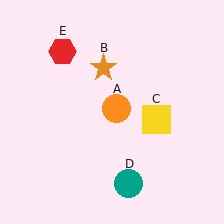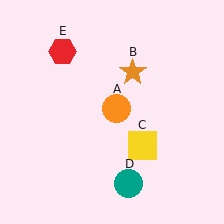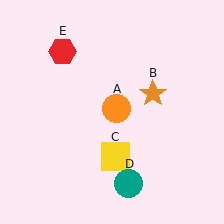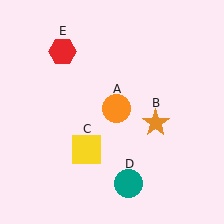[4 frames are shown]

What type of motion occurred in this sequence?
The orange star (object B), yellow square (object C) rotated clockwise around the center of the scene.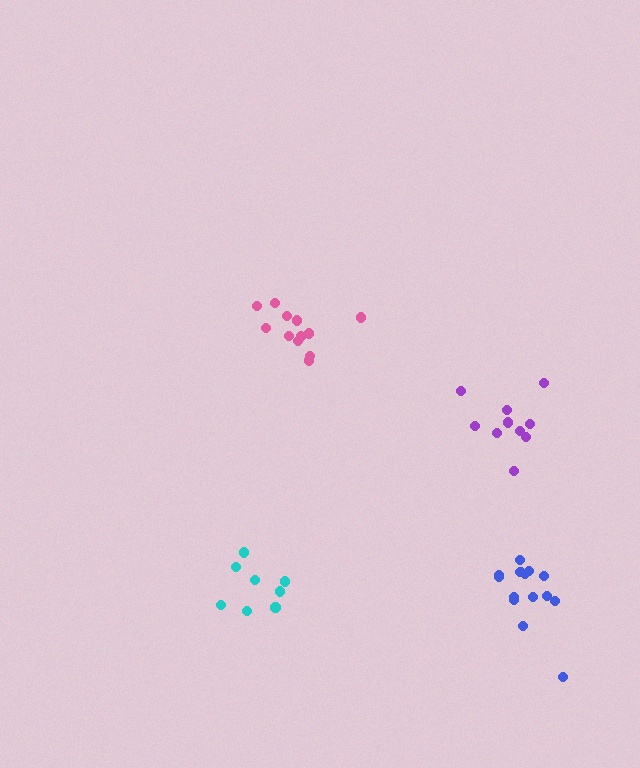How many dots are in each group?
Group 1: 9 dots, Group 2: 12 dots, Group 3: 14 dots, Group 4: 10 dots (45 total).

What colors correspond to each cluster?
The clusters are colored: cyan, pink, blue, purple.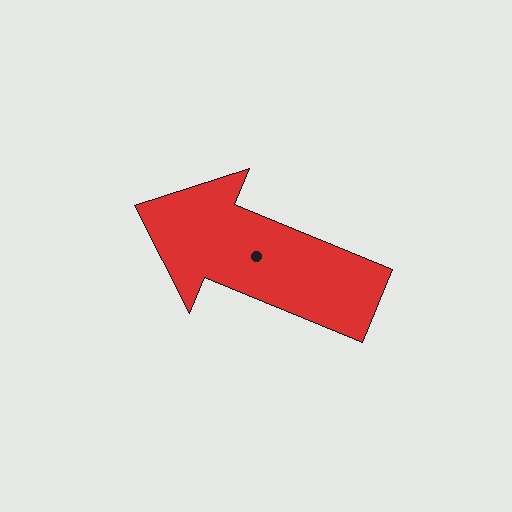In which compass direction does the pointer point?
Northwest.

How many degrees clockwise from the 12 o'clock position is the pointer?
Approximately 293 degrees.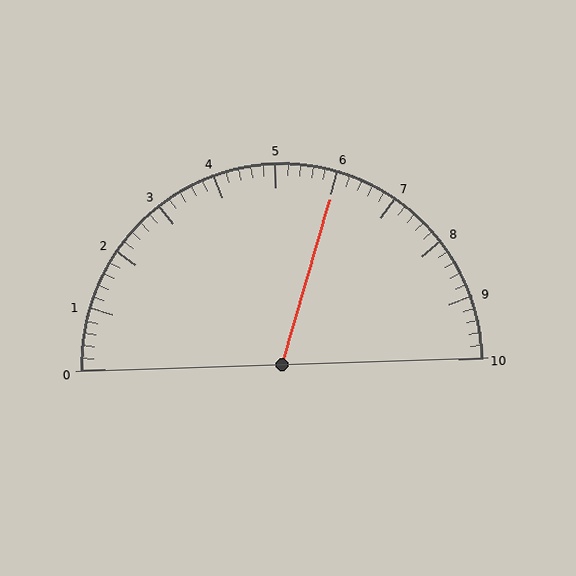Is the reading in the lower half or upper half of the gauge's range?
The reading is in the upper half of the range (0 to 10).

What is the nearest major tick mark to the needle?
The nearest major tick mark is 6.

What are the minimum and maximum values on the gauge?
The gauge ranges from 0 to 10.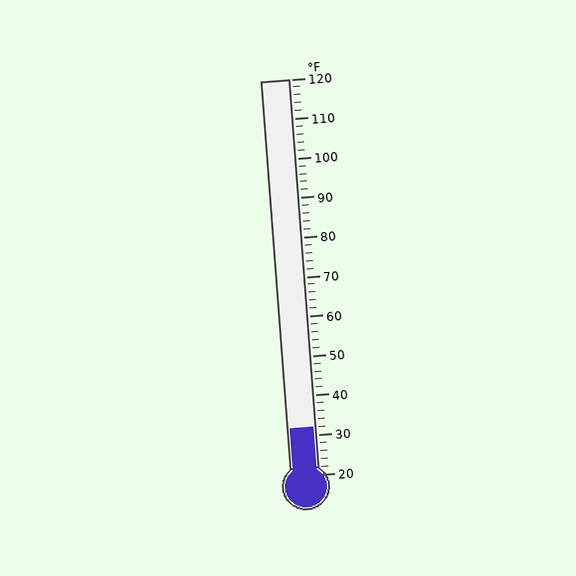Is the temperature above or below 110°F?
The temperature is below 110°F.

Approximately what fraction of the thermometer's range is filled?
The thermometer is filled to approximately 10% of its range.